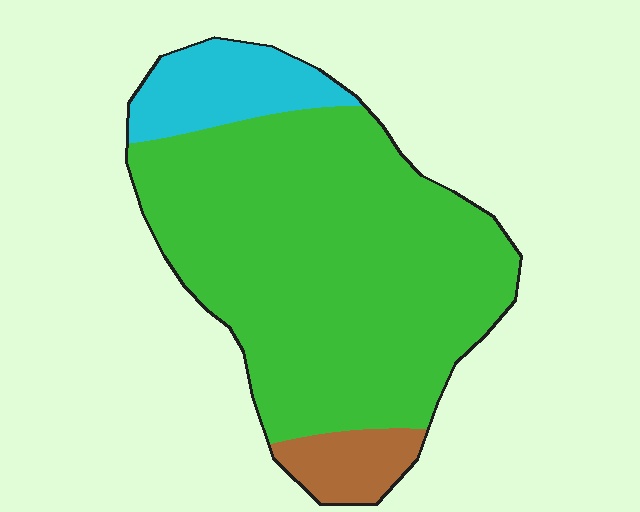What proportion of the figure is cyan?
Cyan takes up less than a sixth of the figure.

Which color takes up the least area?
Brown, at roughly 10%.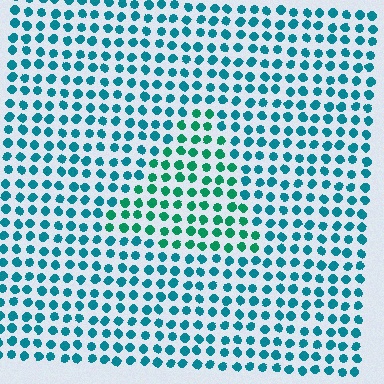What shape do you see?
I see a triangle.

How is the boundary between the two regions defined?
The boundary is defined purely by a slight shift in hue (about 30 degrees). Spacing, size, and orientation are identical on both sides.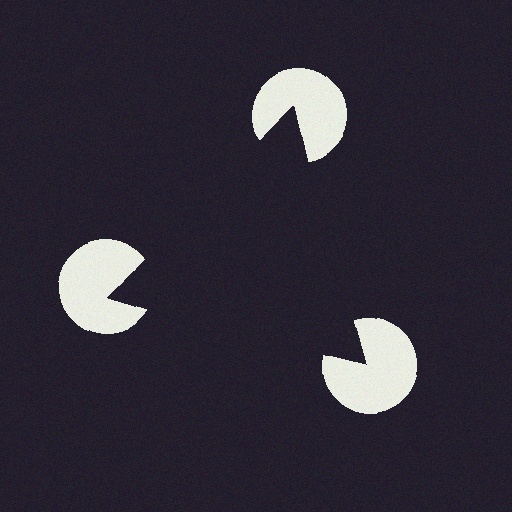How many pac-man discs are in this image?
There are 3 — one at each vertex of the illusory triangle.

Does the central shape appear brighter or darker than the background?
It typically appears slightly darker than the background, even though no actual brightness change is drawn.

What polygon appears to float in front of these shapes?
An illusory triangle — its edges are inferred from the aligned wedge cuts in the pac-man discs, not physically drawn.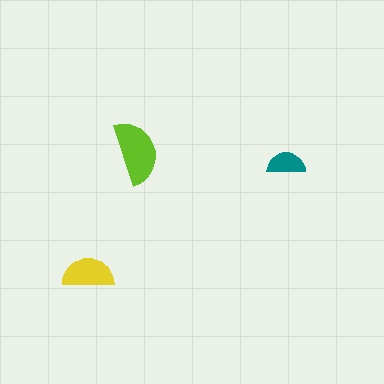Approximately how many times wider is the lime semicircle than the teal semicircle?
About 1.5 times wider.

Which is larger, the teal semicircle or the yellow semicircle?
The yellow one.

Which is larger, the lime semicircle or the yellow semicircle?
The lime one.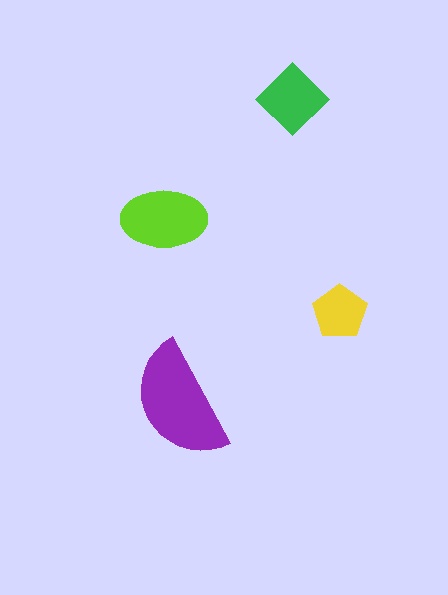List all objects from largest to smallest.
The purple semicircle, the lime ellipse, the green diamond, the yellow pentagon.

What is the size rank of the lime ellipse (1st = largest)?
2nd.